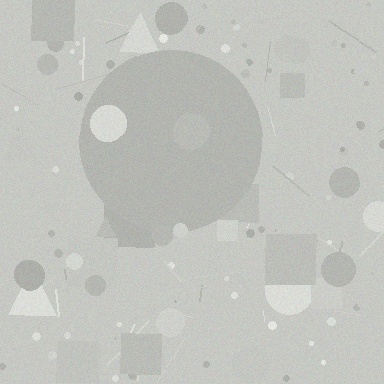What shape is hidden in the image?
A circle is hidden in the image.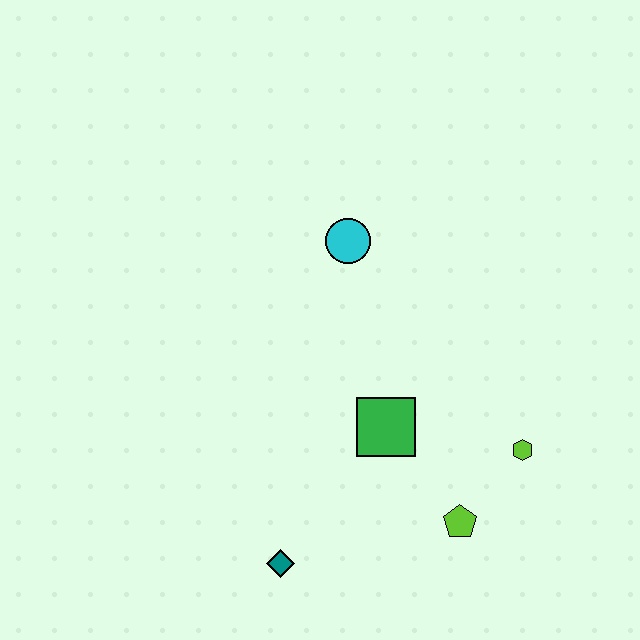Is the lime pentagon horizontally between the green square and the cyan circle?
No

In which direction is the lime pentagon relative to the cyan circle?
The lime pentagon is below the cyan circle.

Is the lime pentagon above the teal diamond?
Yes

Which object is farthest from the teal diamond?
The cyan circle is farthest from the teal diamond.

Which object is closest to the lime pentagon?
The lime hexagon is closest to the lime pentagon.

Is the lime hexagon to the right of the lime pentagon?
Yes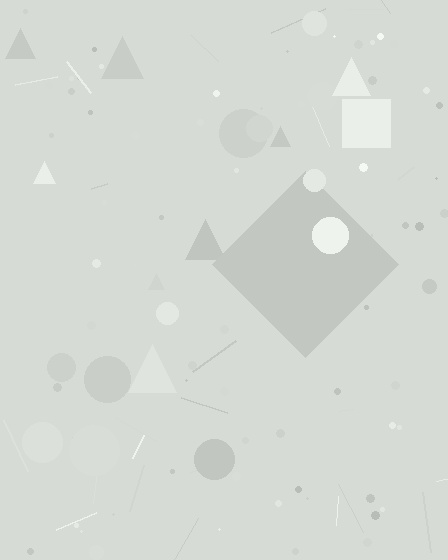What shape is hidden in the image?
A diamond is hidden in the image.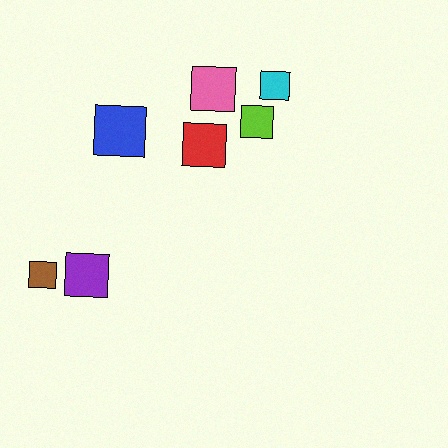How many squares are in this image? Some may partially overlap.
There are 7 squares.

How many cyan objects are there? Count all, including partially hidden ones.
There is 1 cyan object.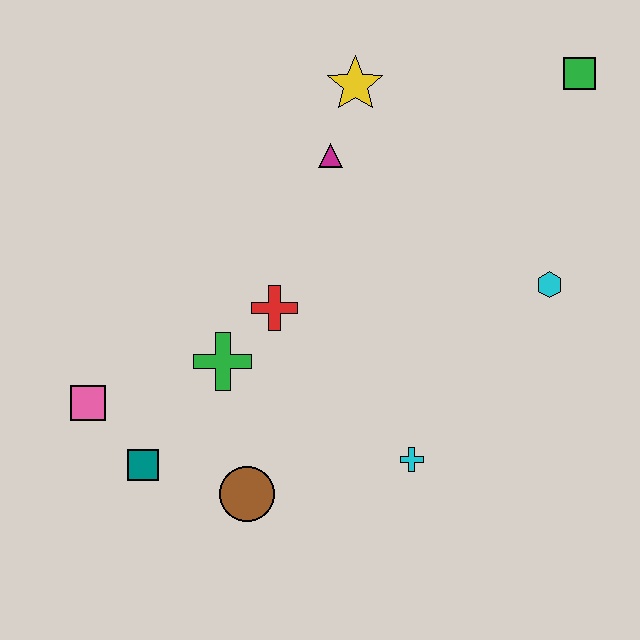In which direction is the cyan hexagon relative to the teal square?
The cyan hexagon is to the right of the teal square.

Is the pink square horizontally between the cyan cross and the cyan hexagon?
No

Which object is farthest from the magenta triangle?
The teal square is farthest from the magenta triangle.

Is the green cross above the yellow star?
No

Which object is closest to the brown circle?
The teal square is closest to the brown circle.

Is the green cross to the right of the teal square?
Yes